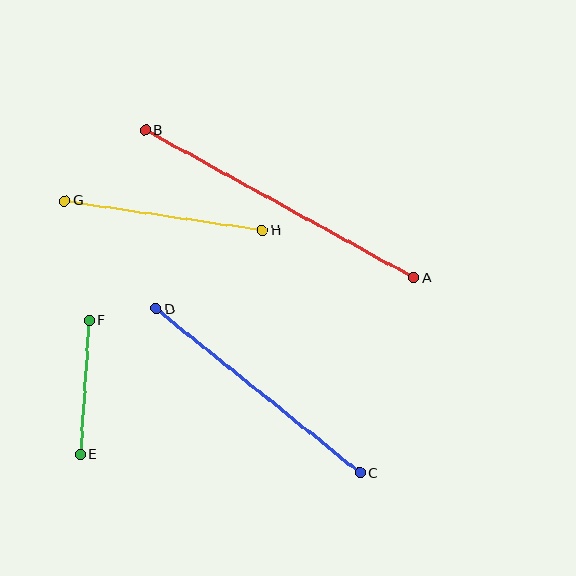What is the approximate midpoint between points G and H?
The midpoint is at approximately (164, 216) pixels.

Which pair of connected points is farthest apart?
Points A and B are farthest apart.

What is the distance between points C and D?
The distance is approximately 261 pixels.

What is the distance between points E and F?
The distance is approximately 135 pixels.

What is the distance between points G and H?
The distance is approximately 200 pixels.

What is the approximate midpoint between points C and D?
The midpoint is at approximately (258, 391) pixels.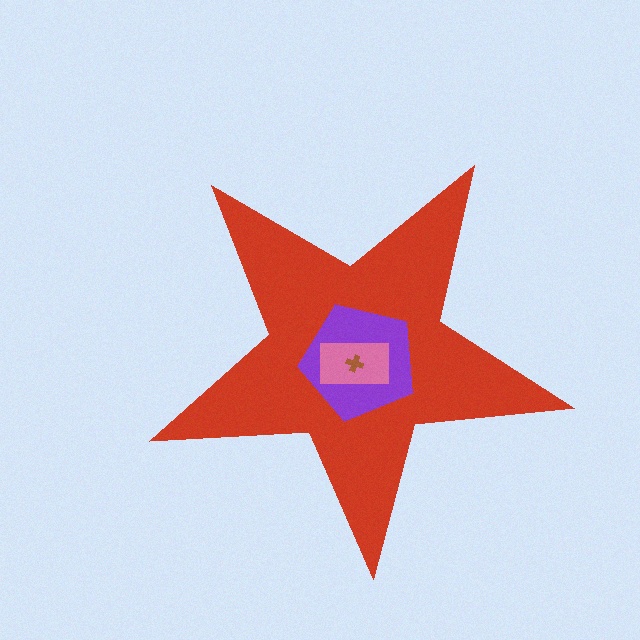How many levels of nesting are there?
4.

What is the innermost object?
The brown cross.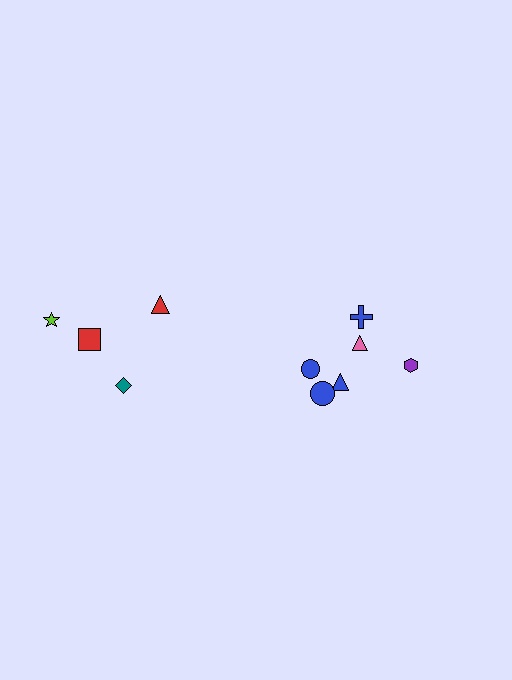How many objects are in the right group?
There are 6 objects.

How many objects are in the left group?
There are 4 objects.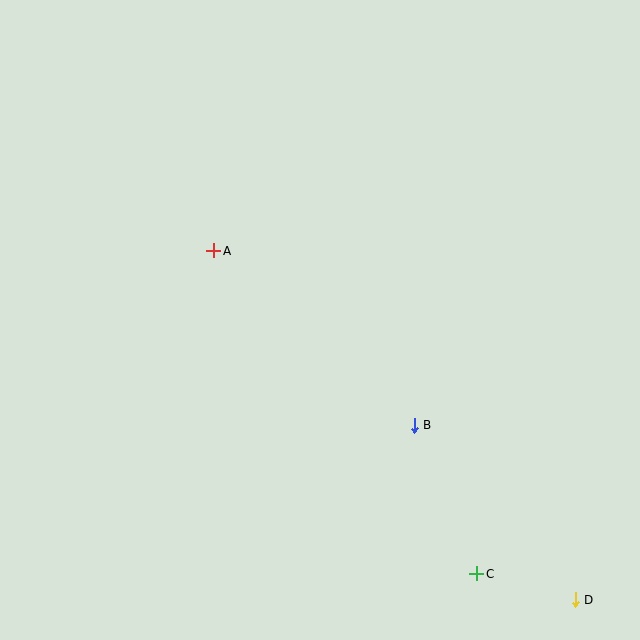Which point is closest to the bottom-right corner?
Point D is closest to the bottom-right corner.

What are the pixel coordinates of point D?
Point D is at (575, 600).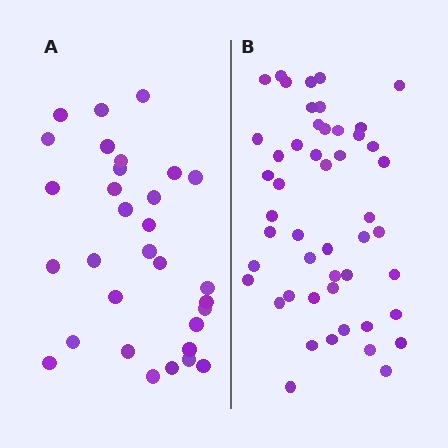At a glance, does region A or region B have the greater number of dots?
Region B (the right region) has more dots.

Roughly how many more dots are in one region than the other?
Region B has approximately 20 more dots than region A.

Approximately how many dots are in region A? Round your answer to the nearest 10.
About 30 dots. (The exact count is 31, which rounds to 30.)